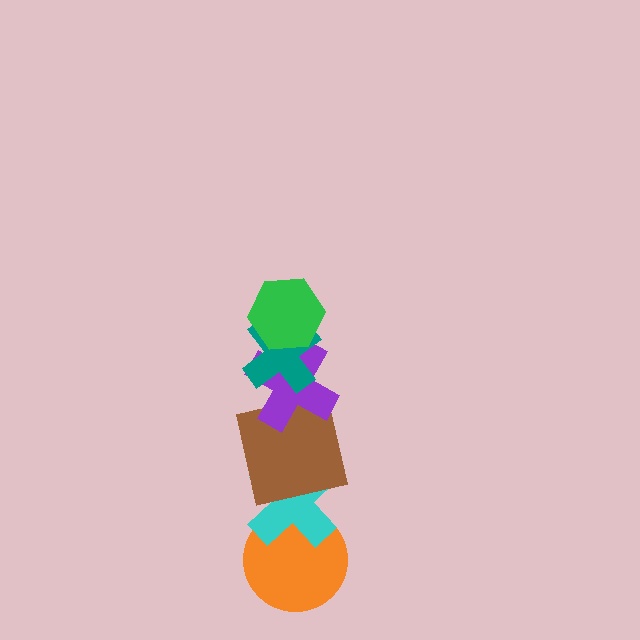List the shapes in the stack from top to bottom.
From top to bottom: the green hexagon, the teal cross, the purple cross, the brown square, the cyan cross, the orange circle.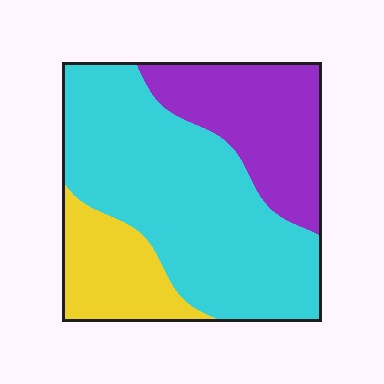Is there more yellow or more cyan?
Cyan.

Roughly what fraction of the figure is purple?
Purple covers around 25% of the figure.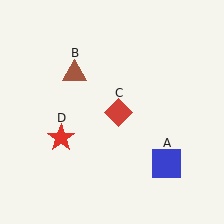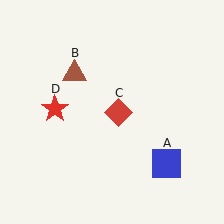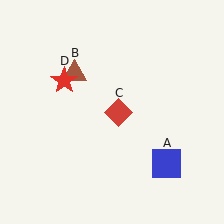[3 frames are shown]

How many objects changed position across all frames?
1 object changed position: red star (object D).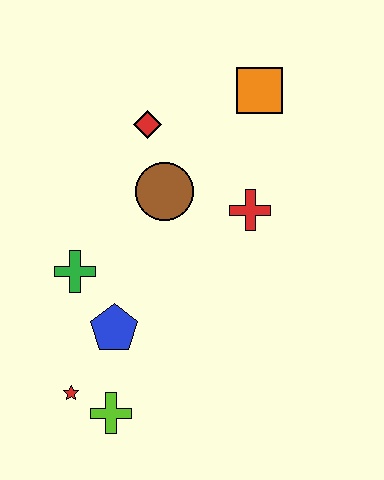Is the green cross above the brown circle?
No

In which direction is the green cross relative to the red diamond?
The green cross is below the red diamond.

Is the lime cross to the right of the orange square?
No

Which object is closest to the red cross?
The brown circle is closest to the red cross.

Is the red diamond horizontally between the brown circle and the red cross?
No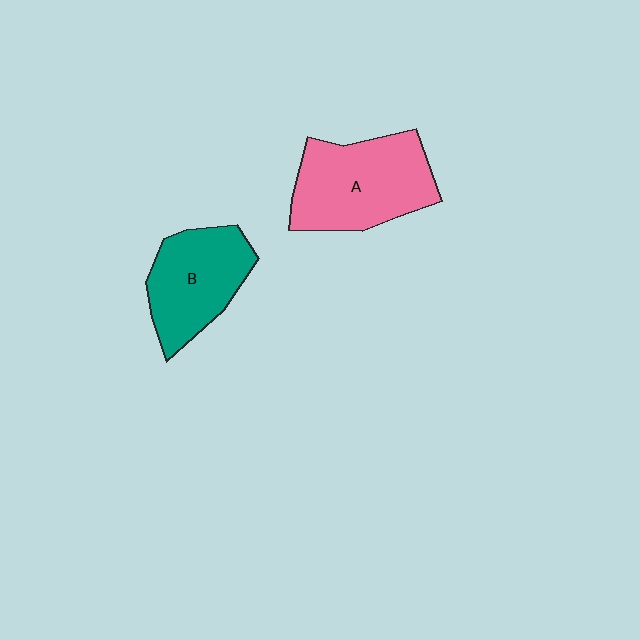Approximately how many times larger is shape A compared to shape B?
Approximately 1.2 times.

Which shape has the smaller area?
Shape B (teal).